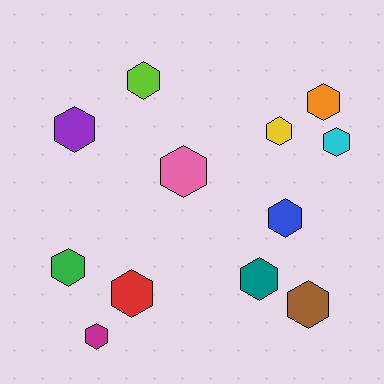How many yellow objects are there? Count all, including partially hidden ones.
There is 1 yellow object.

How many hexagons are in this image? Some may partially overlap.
There are 12 hexagons.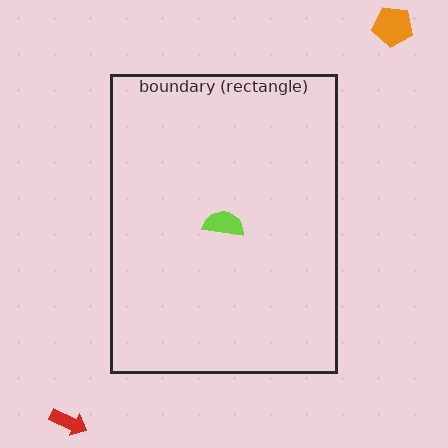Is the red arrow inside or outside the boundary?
Outside.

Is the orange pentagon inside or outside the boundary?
Outside.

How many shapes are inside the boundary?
1 inside, 2 outside.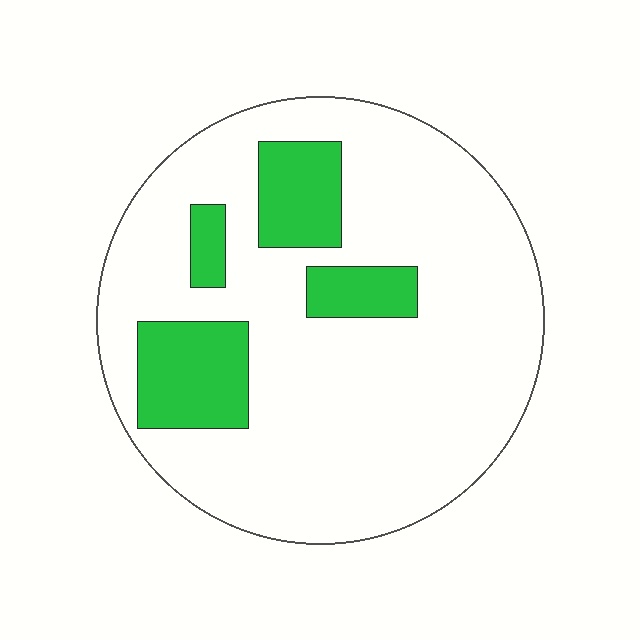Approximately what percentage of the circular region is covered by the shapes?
Approximately 20%.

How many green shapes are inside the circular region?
4.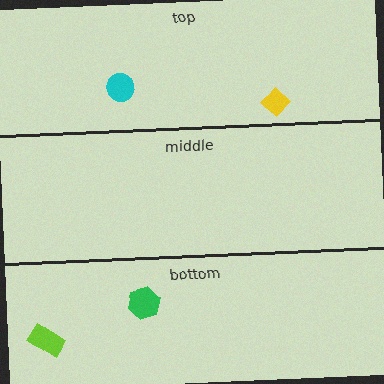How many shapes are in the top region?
2.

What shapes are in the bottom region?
The green hexagon, the lime rectangle.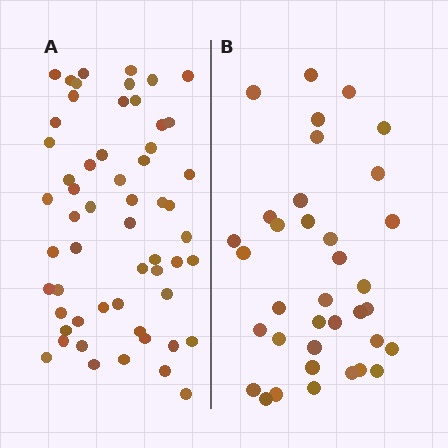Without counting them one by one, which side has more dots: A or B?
Region A (the left region) has more dots.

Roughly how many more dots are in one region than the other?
Region A has approximately 20 more dots than region B.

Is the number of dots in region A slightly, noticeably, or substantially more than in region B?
Region A has substantially more. The ratio is roughly 1.6 to 1.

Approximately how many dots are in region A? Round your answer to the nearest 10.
About 60 dots. (The exact count is 57, which rounds to 60.)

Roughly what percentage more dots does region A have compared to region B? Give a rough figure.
About 60% more.